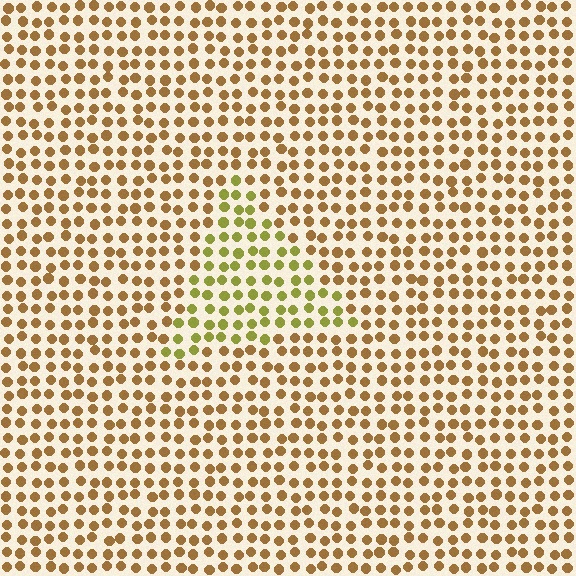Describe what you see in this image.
The image is filled with small brown elements in a uniform arrangement. A triangle-shaped region is visible where the elements are tinted to a slightly different hue, forming a subtle color boundary.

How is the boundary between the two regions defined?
The boundary is defined purely by a slight shift in hue (about 35 degrees). Spacing, size, and orientation are identical on both sides.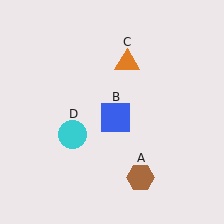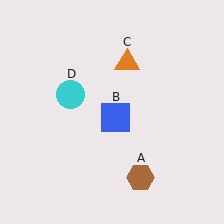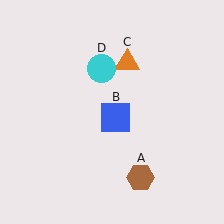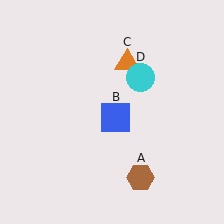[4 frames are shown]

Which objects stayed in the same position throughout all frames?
Brown hexagon (object A) and blue square (object B) and orange triangle (object C) remained stationary.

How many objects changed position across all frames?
1 object changed position: cyan circle (object D).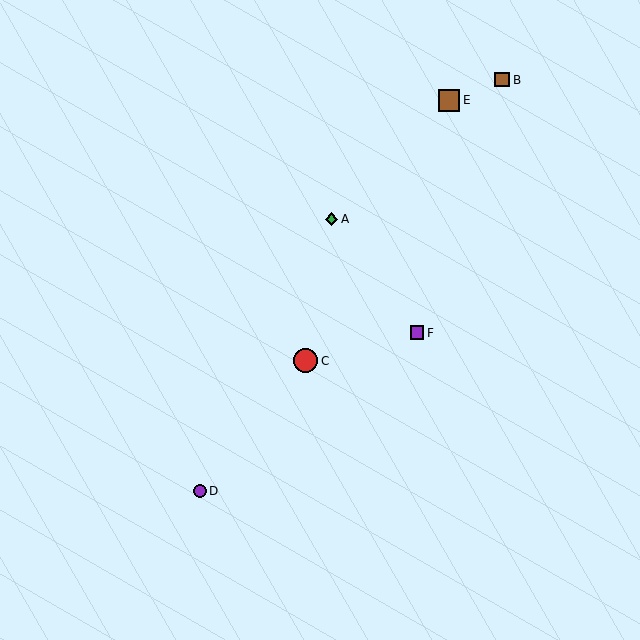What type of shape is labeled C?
Shape C is a red circle.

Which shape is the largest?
The red circle (labeled C) is the largest.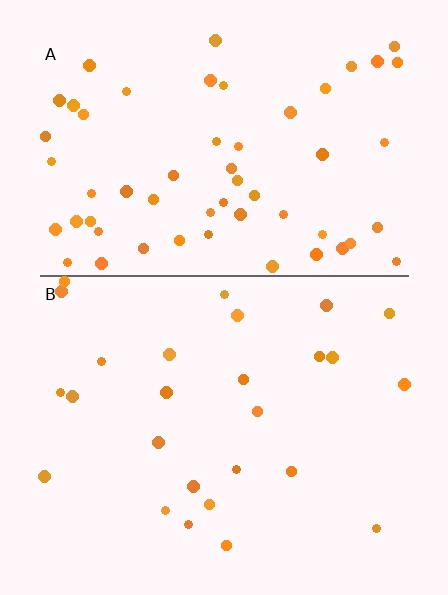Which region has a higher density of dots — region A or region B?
A (the top).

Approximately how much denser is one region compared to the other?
Approximately 2.2× — region A over region B.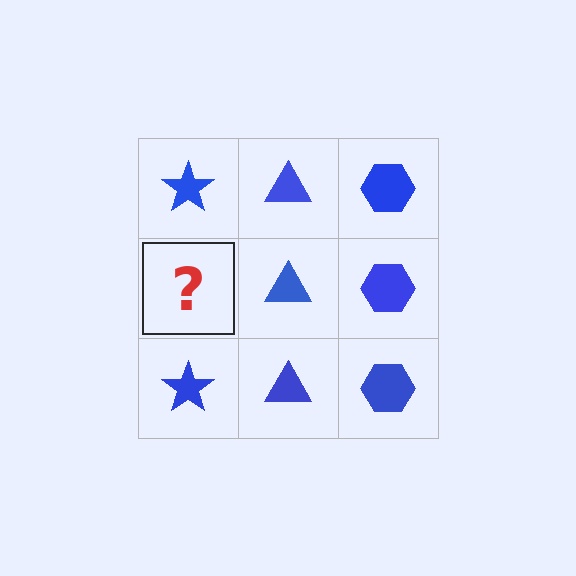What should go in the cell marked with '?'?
The missing cell should contain a blue star.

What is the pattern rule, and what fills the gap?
The rule is that each column has a consistent shape. The gap should be filled with a blue star.